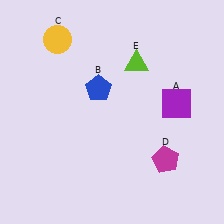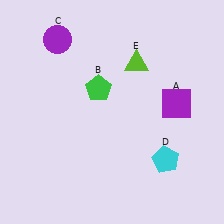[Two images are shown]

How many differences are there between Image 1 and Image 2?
There are 3 differences between the two images.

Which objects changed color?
B changed from blue to green. C changed from yellow to purple. D changed from magenta to cyan.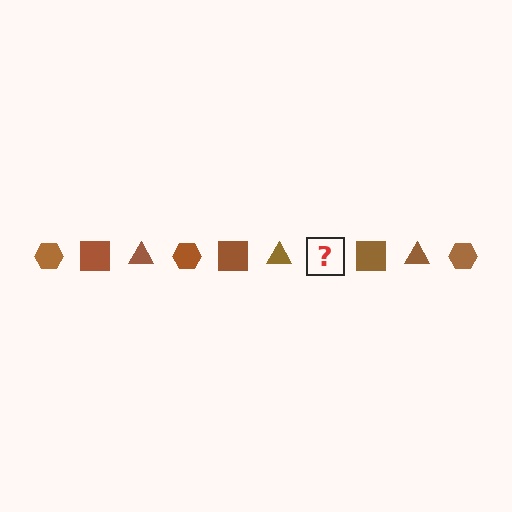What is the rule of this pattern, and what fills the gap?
The rule is that the pattern cycles through hexagon, square, triangle shapes in brown. The gap should be filled with a brown hexagon.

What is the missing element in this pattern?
The missing element is a brown hexagon.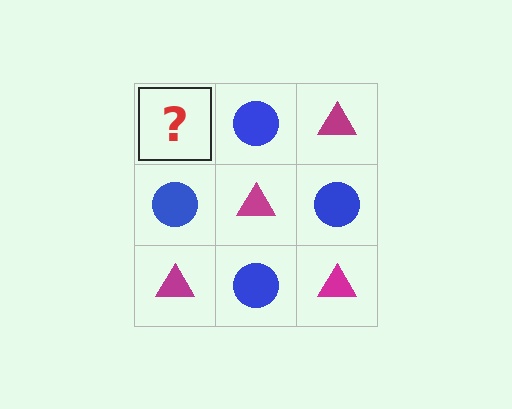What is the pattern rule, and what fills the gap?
The rule is that it alternates magenta triangle and blue circle in a checkerboard pattern. The gap should be filled with a magenta triangle.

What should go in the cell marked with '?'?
The missing cell should contain a magenta triangle.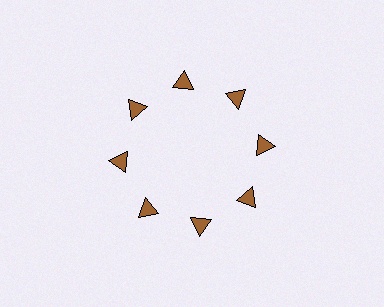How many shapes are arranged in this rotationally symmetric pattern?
There are 8 shapes, arranged in 8 groups of 1.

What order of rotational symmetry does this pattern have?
This pattern has 8-fold rotational symmetry.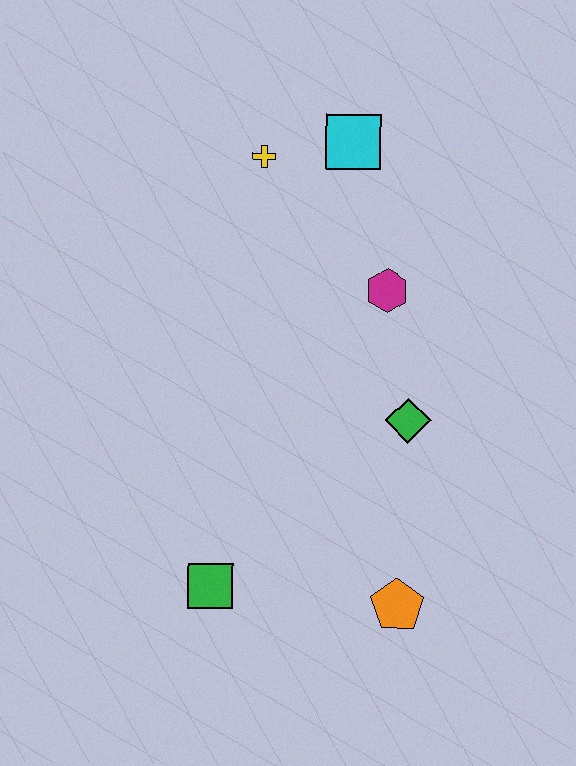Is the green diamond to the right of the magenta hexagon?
Yes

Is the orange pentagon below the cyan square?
Yes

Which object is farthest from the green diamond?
The yellow cross is farthest from the green diamond.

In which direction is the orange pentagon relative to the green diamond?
The orange pentagon is below the green diamond.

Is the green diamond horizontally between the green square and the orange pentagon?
No